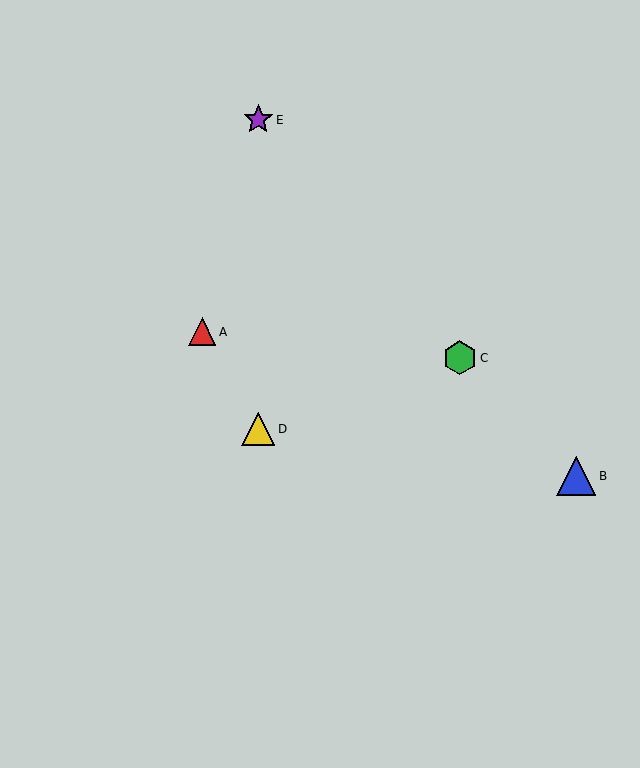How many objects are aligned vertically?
2 objects (D, E) are aligned vertically.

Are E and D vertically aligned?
Yes, both are at x≈258.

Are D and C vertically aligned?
No, D is at x≈258 and C is at x≈460.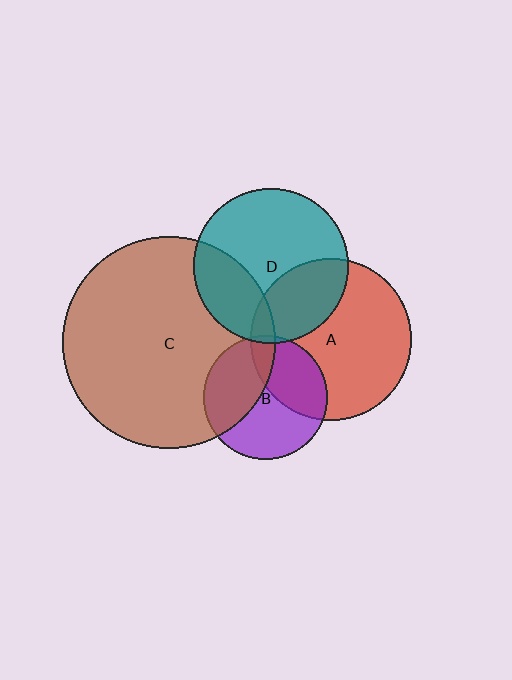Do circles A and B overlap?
Yes.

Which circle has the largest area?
Circle C (brown).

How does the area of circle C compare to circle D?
Approximately 1.9 times.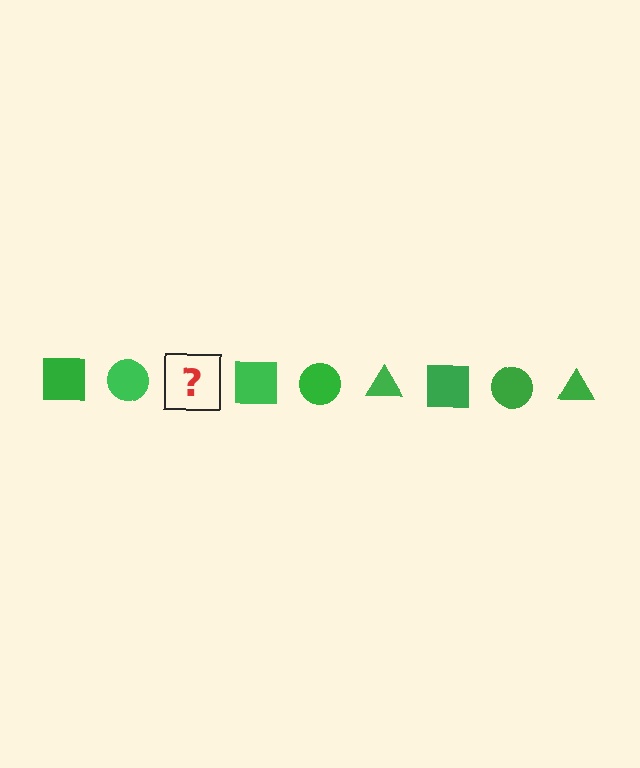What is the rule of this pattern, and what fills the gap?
The rule is that the pattern cycles through square, circle, triangle shapes in green. The gap should be filled with a green triangle.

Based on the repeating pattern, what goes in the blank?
The blank should be a green triangle.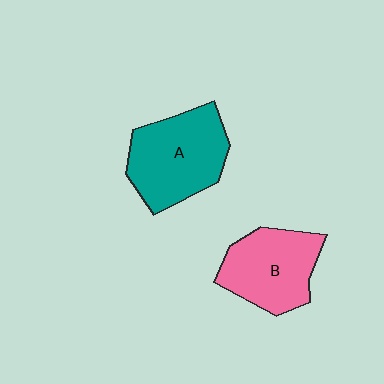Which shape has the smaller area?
Shape B (pink).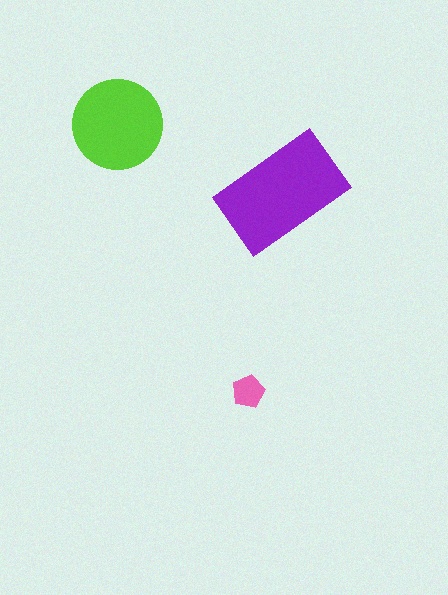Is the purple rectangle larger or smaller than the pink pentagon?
Larger.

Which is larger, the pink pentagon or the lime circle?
The lime circle.